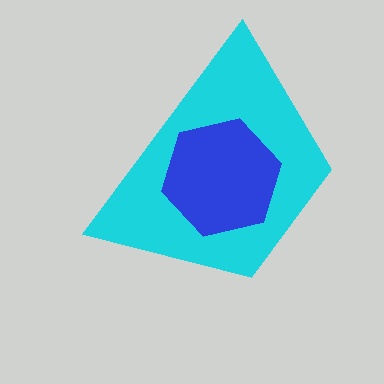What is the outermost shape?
The cyan trapezoid.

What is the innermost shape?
The blue hexagon.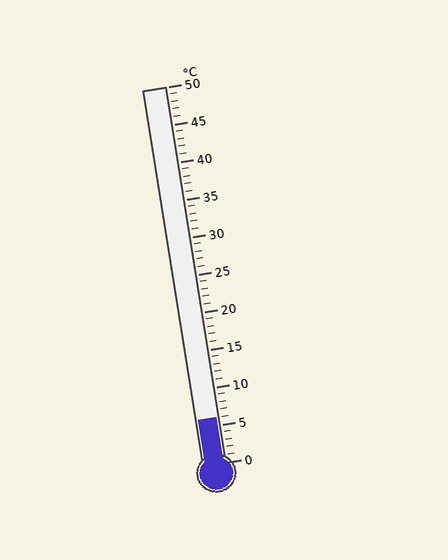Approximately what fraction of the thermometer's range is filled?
The thermometer is filled to approximately 10% of its range.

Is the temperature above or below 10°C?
The temperature is below 10°C.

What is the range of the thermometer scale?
The thermometer scale ranges from 0°C to 50°C.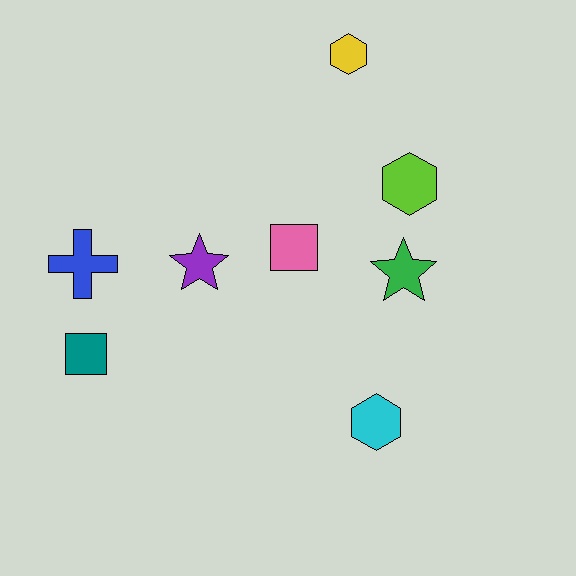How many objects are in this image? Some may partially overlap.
There are 8 objects.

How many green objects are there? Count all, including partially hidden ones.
There is 1 green object.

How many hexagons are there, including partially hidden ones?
There are 3 hexagons.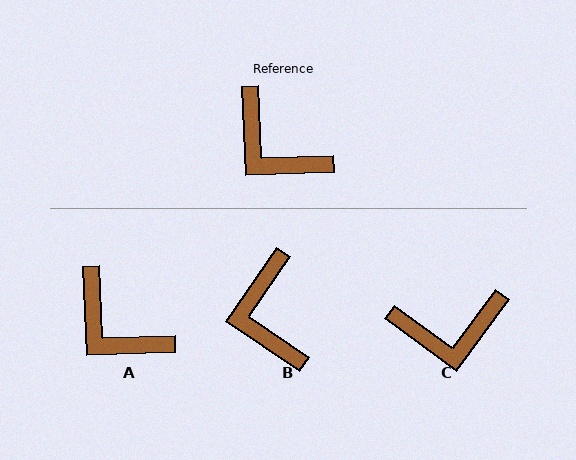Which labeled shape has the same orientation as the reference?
A.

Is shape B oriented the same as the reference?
No, it is off by about 37 degrees.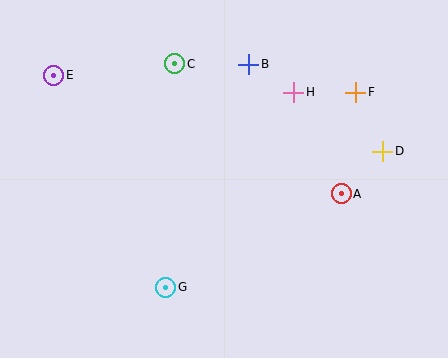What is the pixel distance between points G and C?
The distance between G and C is 224 pixels.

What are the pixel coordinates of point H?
Point H is at (294, 93).